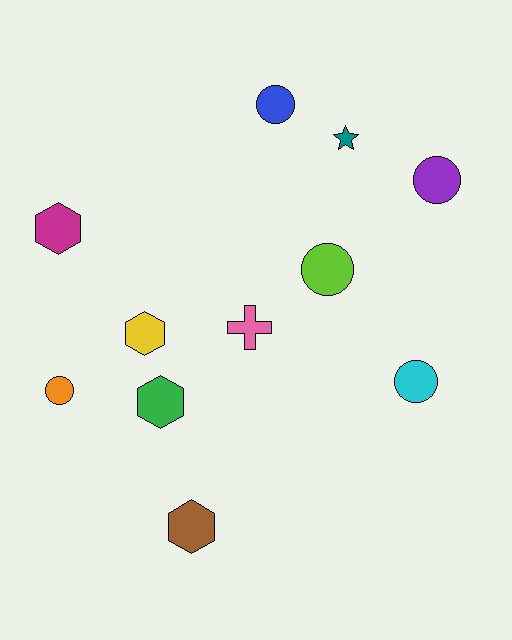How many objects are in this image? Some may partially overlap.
There are 11 objects.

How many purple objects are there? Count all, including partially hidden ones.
There is 1 purple object.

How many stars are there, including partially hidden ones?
There is 1 star.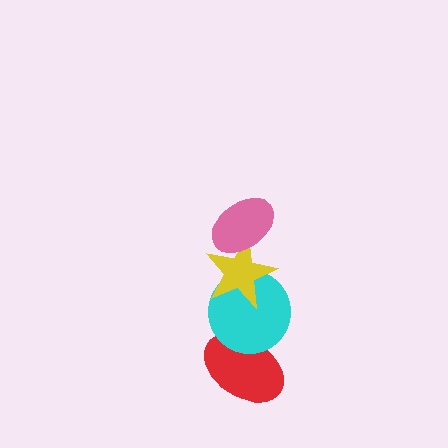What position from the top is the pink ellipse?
The pink ellipse is 1st from the top.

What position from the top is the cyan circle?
The cyan circle is 3rd from the top.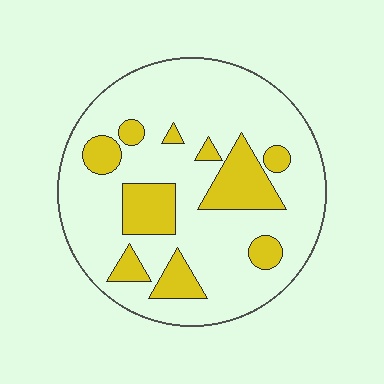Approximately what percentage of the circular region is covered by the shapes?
Approximately 25%.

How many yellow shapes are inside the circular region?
10.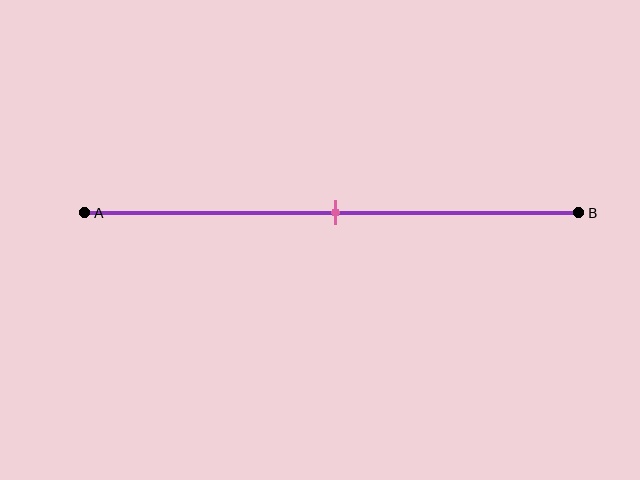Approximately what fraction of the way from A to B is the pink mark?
The pink mark is approximately 50% of the way from A to B.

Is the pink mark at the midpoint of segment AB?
Yes, the mark is approximately at the midpoint.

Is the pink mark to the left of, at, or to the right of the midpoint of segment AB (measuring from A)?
The pink mark is approximately at the midpoint of segment AB.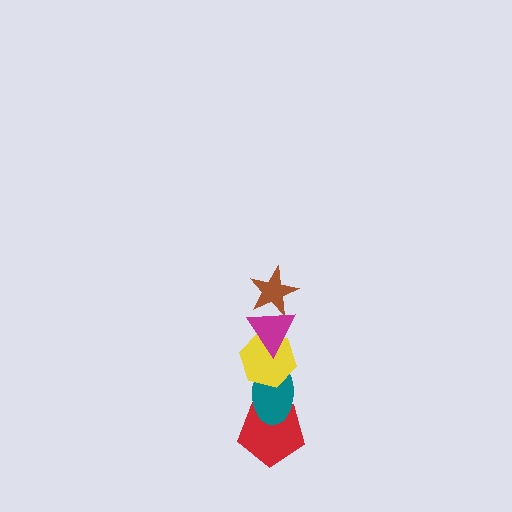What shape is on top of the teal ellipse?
The yellow hexagon is on top of the teal ellipse.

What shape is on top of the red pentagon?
The teal ellipse is on top of the red pentagon.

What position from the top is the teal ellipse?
The teal ellipse is 4th from the top.